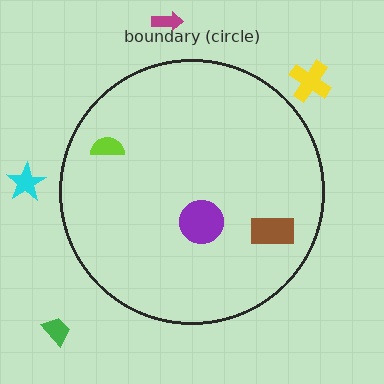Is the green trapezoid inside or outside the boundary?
Outside.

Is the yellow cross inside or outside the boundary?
Outside.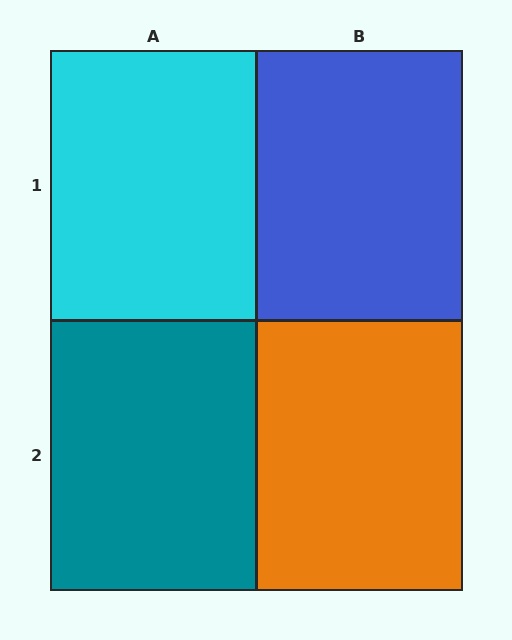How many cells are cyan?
1 cell is cyan.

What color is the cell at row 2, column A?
Teal.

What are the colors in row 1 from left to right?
Cyan, blue.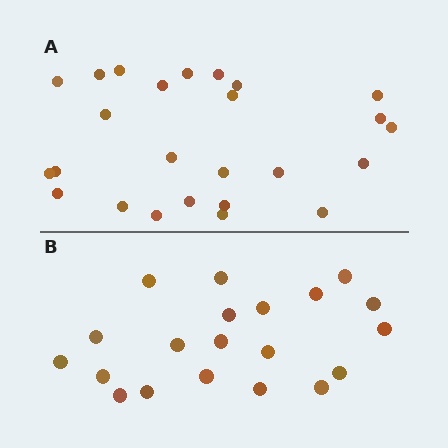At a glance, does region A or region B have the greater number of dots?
Region A (the top region) has more dots.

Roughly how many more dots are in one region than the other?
Region A has about 5 more dots than region B.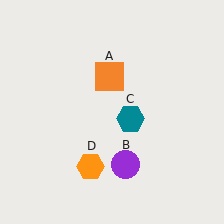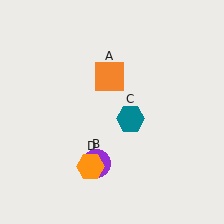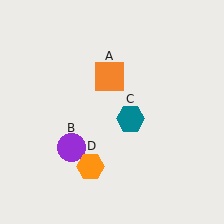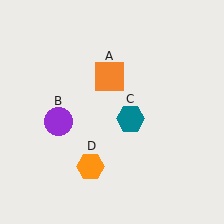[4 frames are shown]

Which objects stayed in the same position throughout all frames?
Orange square (object A) and teal hexagon (object C) and orange hexagon (object D) remained stationary.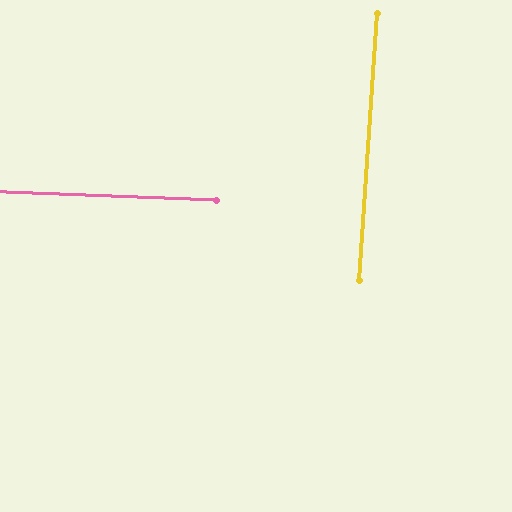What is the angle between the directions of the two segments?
Approximately 88 degrees.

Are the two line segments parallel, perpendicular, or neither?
Perpendicular — they meet at approximately 88°.